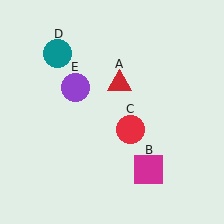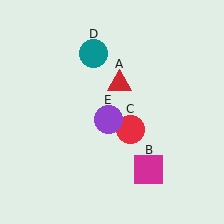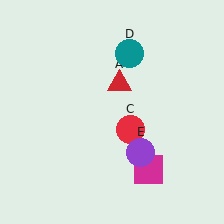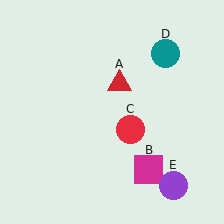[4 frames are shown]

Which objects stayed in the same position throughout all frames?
Red triangle (object A) and magenta square (object B) and red circle (object C) remained stationary.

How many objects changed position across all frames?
2 objects changed position: teal circle (object D), purple circle (object E).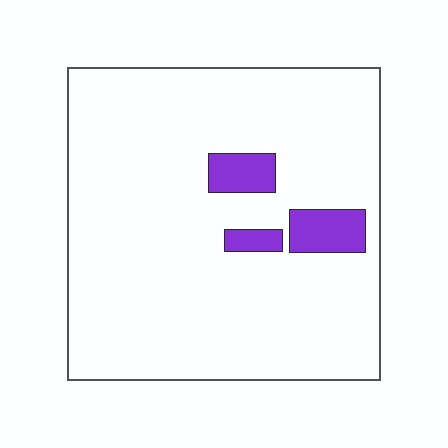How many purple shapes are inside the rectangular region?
3.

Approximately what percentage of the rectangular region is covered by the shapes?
Approximately 10%.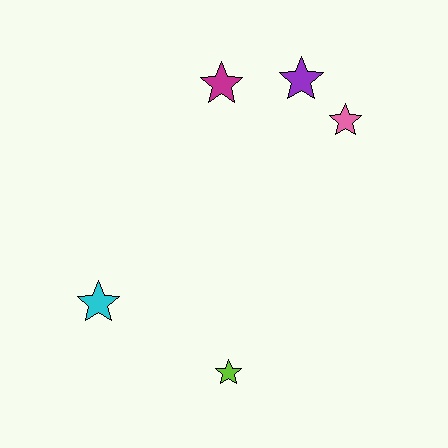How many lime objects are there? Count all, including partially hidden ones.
There is 1 lime object.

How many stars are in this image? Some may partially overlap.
There are 5 stars.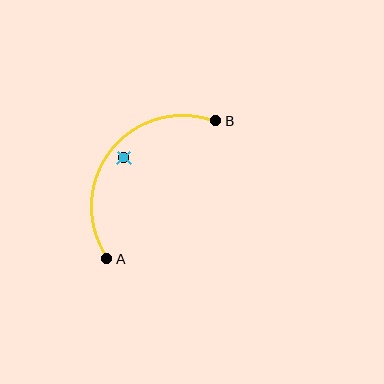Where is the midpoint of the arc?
The arc midpoint is the point on the curve farthest from the straight line joining A and B. It sits above and to the left of that line.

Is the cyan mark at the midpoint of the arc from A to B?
No — the cyan mark does not lie on the arc at all. It sits slightly inside the curve.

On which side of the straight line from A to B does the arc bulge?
The arc bulges above and to the left of the straight line connecting A and B.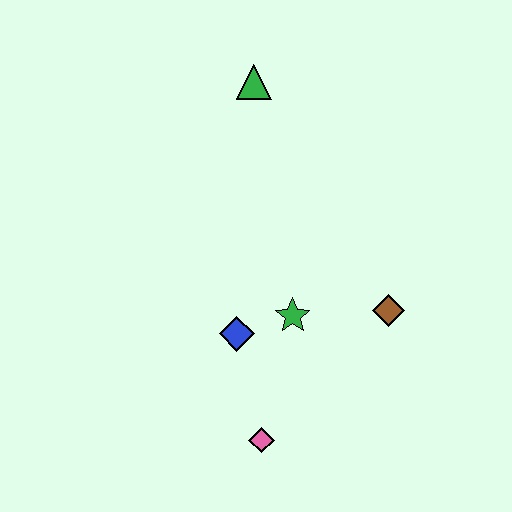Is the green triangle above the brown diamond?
Yes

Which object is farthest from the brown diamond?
The green triangle is farthest from the brown diamond.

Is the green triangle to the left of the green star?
Yes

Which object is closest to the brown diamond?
The green star is closest to the brown diamond.